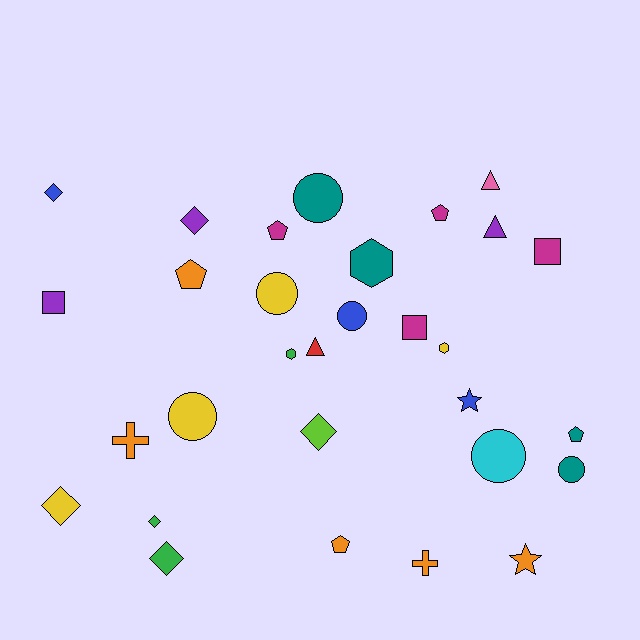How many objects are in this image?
There are 30 objects.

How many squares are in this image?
There are 3 squares.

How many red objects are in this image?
There is 1 red object.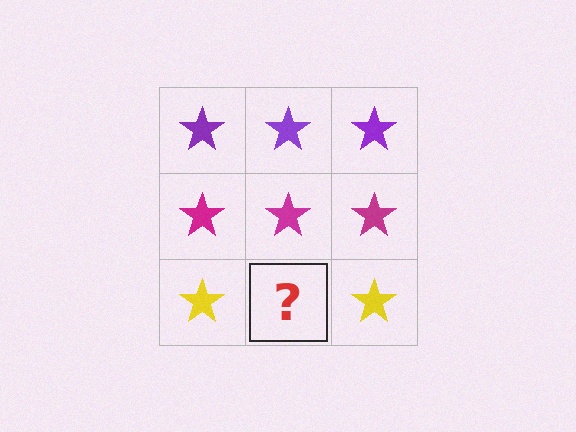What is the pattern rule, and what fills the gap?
The rule is that each row has a consistent color. The gap should be filled with a yellow star.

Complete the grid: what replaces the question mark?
The question mark should be replaced with a yellow star.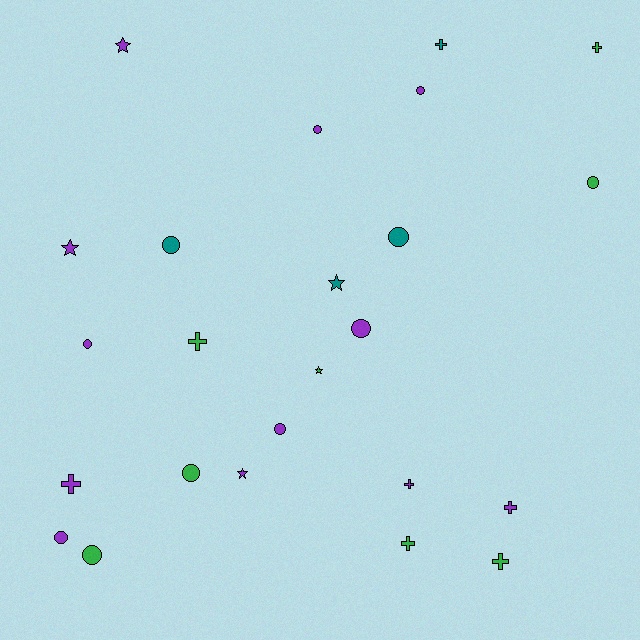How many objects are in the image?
There are 24 objects.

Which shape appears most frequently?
Circle, with 11 objects.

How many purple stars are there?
There are 3 purple stars.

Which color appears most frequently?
Purple, with 12 objects.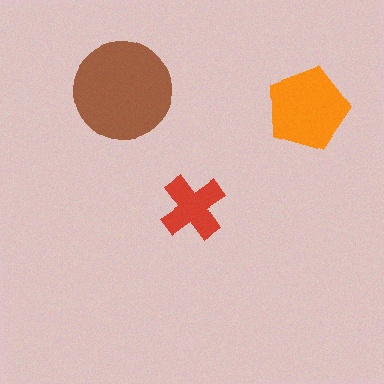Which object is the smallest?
The red cross.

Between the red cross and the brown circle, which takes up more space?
The brown circle.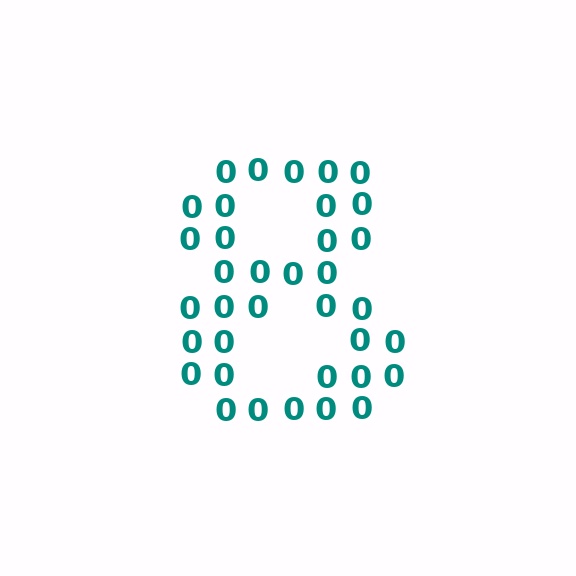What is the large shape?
The large shape is the digit 8.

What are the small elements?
The small elements are digit 0's.